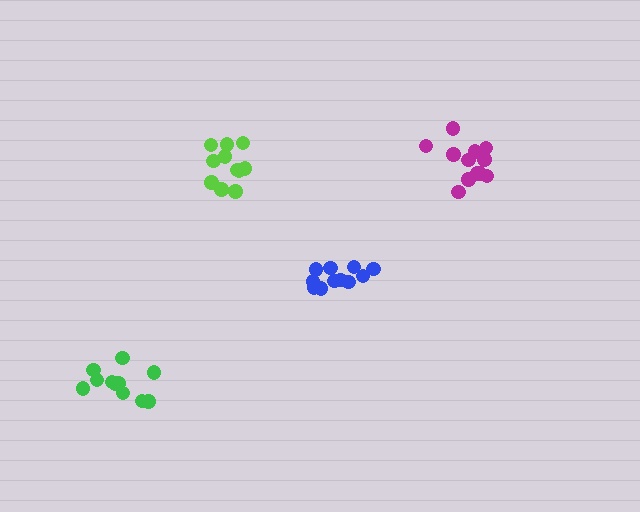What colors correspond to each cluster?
The clusters are colored: lime, magenta, blue, green.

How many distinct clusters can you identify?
There are 4 distinct clusters.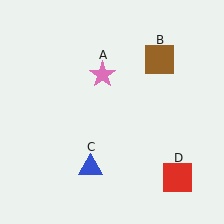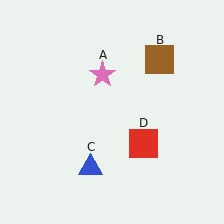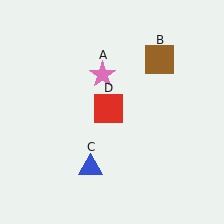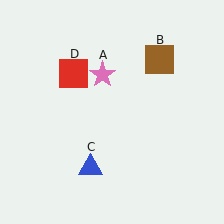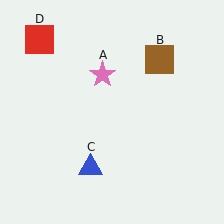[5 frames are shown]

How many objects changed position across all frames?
1 object changed position: red square (object D).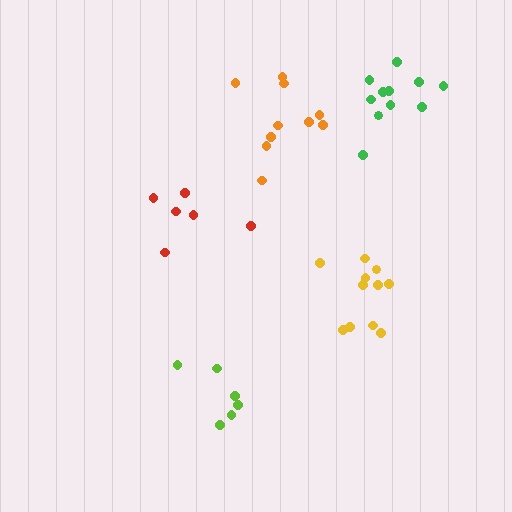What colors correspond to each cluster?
The clusters are colored: red, green, yellow, lime, orange.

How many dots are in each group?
Group 1: 6 dots, Group 2: 11 dots, Group 3: 11 dots, Group 4: 6 dots, Group 5: 10 dots (44 total).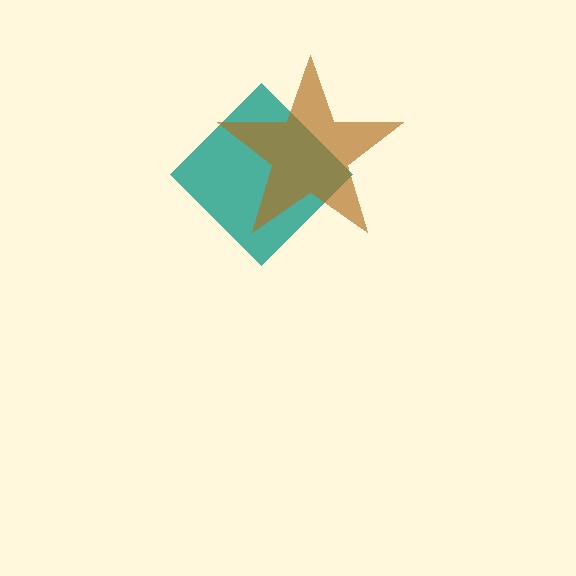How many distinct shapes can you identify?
There are 2 distinct shapes: a teal diamond, a brown star.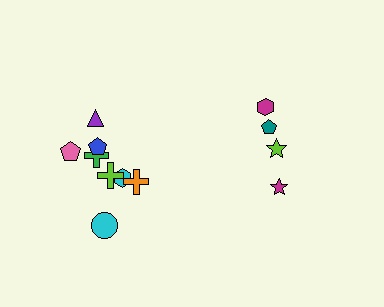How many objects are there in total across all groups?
There are 12 objects.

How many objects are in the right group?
There are 4 objects.